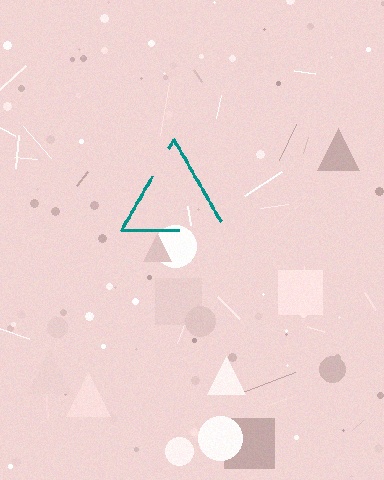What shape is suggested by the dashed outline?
The dashed outline suggests a triangle.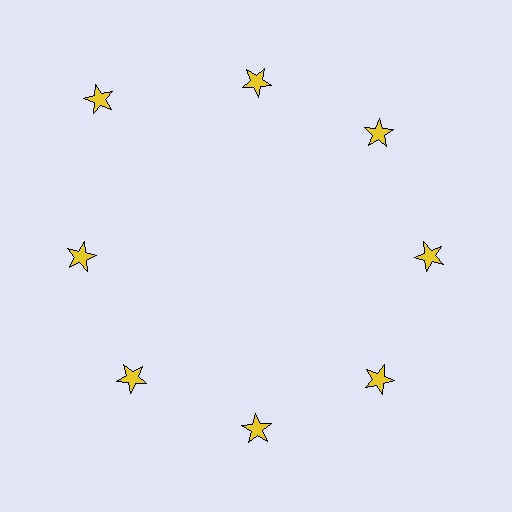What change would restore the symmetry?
The symmetry would be restored by moving it inward, back onto the ring so that all 8 stars sit at equal angles and equal distance from the center.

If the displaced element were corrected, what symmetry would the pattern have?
It would have 8-fold rotational symmetry — the pattern would map onto itself every 45 degrees.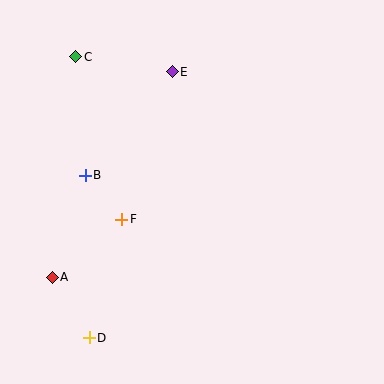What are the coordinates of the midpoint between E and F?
The midpoint between E and F is at (147, 146).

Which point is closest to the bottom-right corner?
Point D is closest to the bottom-right corner.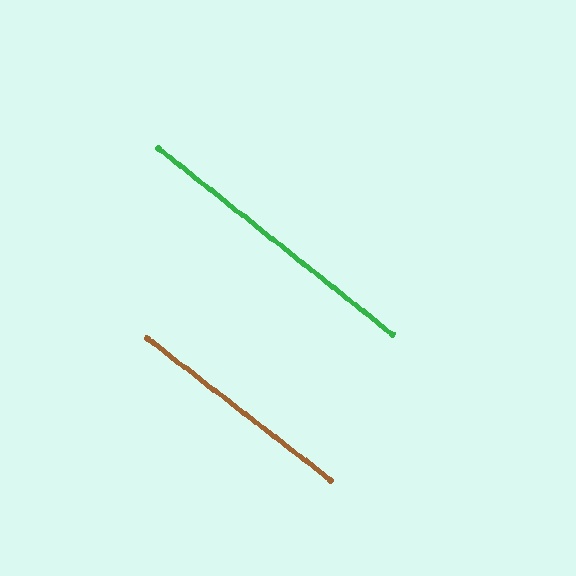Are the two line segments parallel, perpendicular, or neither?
Parallel — their directions differ by only 0.8°.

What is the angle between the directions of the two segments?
Approximately 1 degree.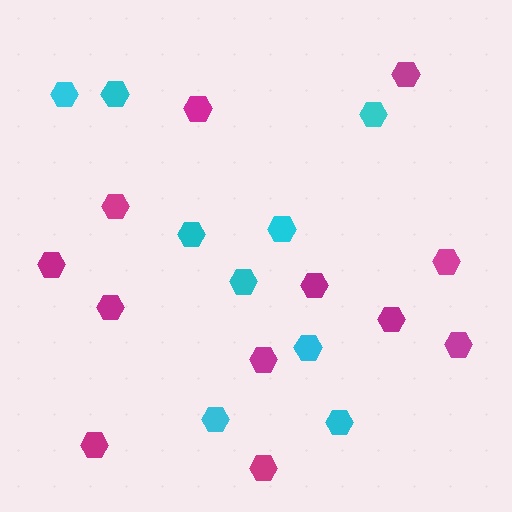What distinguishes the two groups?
There are 2 groups: one group of magenta hexagons (12) and one group of cyan hexagons (9).